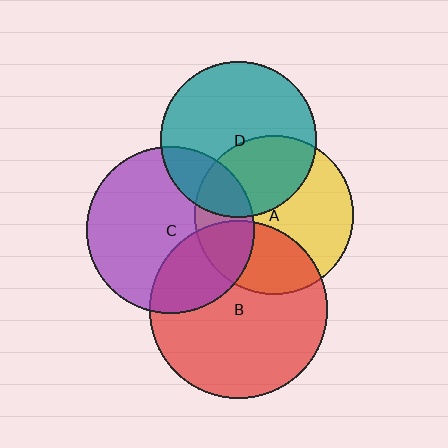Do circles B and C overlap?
Yes.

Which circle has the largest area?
Circle B (red).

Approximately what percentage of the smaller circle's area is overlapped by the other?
Approximately 30%.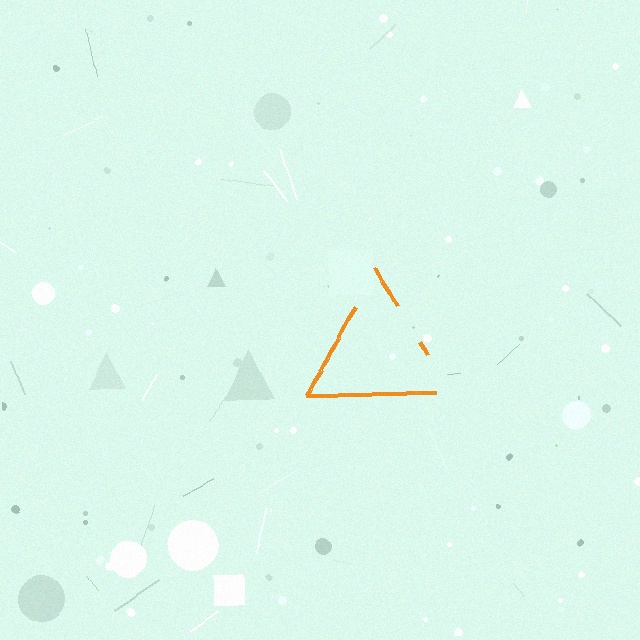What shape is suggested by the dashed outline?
The dashed outline suggests a triangle.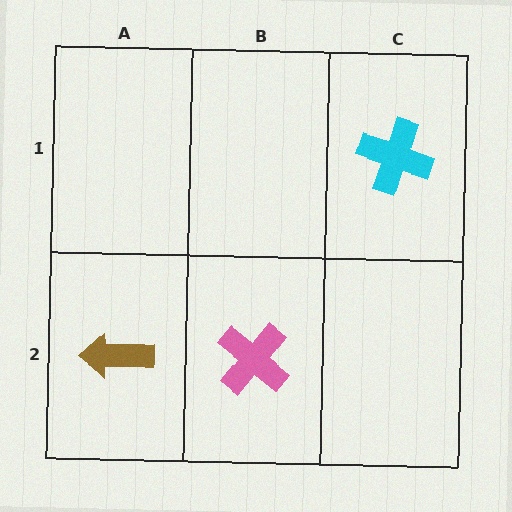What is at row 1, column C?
A cyan cross.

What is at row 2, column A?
A brown arrow.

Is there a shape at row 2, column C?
No, that cell is empty.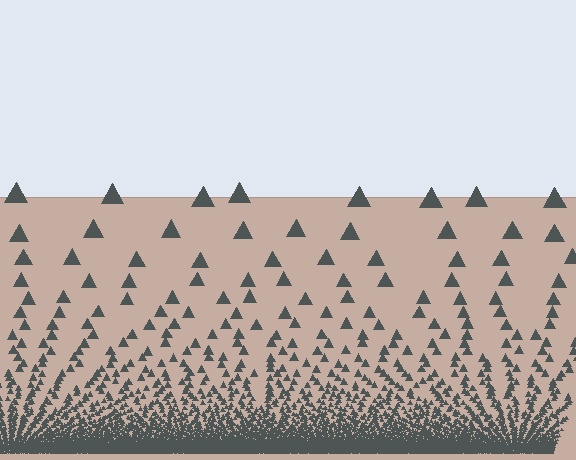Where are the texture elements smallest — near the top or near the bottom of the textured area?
Near the bottom.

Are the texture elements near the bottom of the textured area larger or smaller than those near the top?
Smaller. The gradient is inverted — elements near the bottom are smaller and denser.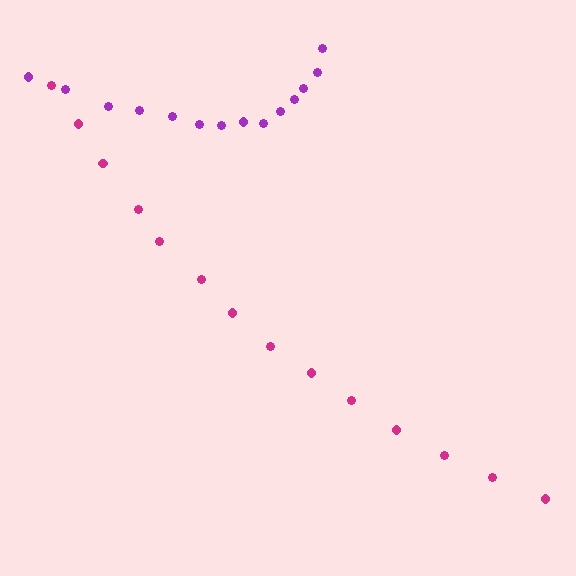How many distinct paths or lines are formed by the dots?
There are 2 distinct paths.